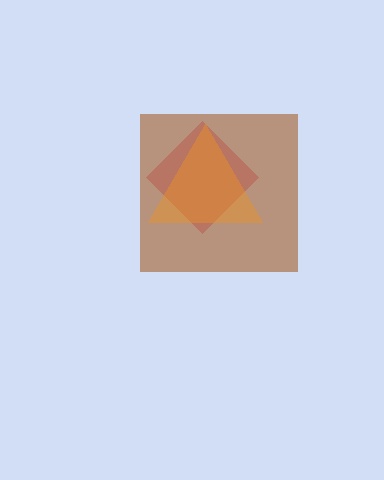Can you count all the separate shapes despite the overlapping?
Yes, there are 3 separate shapes.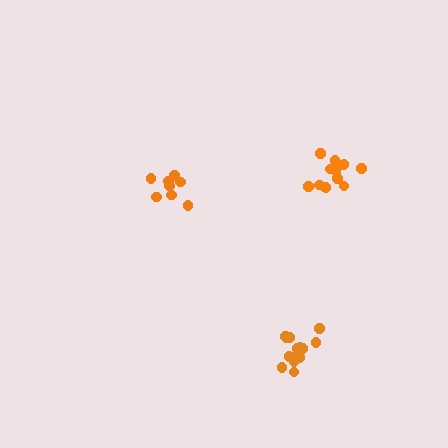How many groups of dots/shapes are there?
There are 3 groups.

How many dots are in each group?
Group 1: 8 dots, Group 2: 14 dots, Group 3: 14 dots (36 total).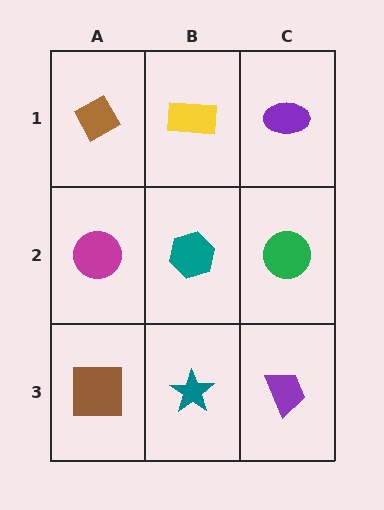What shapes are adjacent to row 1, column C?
A green circle (row 2, column C), a yellow rectangle (row 1, column B).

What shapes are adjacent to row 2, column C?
A purple ellipse (row 1, column C), a purple trapezoid (row 3, column C), a teal hexagon (row 2, column B).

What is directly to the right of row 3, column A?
A teal star.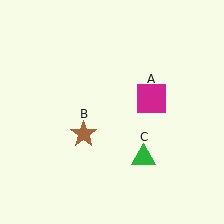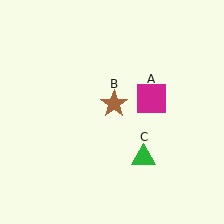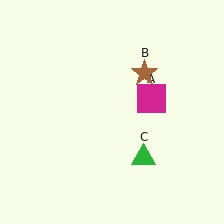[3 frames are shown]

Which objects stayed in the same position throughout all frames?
Magenta square (object A) and green triangle (object C) remained stationary.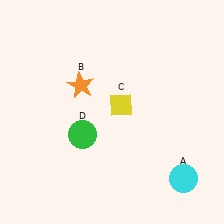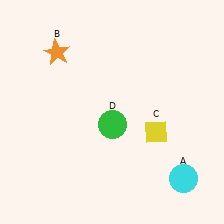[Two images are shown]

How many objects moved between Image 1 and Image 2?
3 objects moved between the two images.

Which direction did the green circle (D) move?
The green circle (D) moved right.